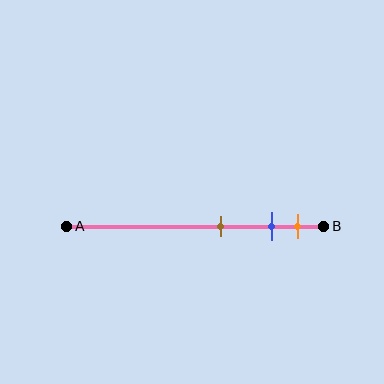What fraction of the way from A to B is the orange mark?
The orange mark is approximately 90% (0.9) of the way from A to B.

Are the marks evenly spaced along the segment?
No, the marks are not evenly spaced.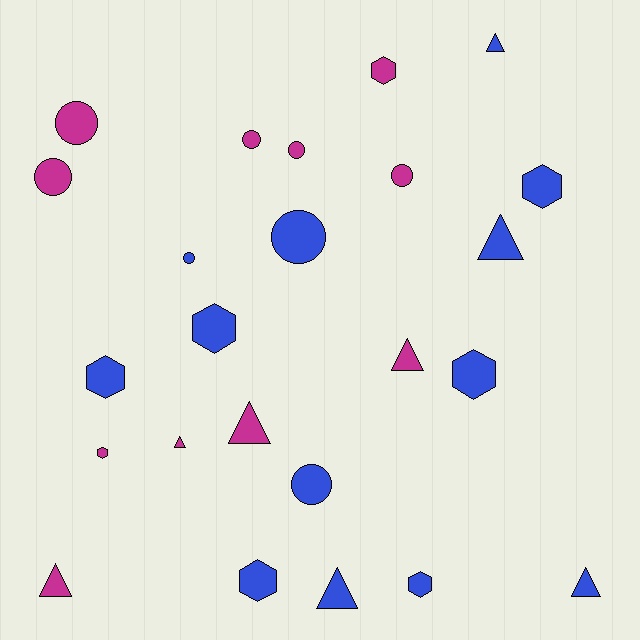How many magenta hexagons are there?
There are 2 magenta hexagons.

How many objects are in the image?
There are 24 objects.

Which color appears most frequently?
Blue, with 13 objects.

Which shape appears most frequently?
Triangle, with 8 objects.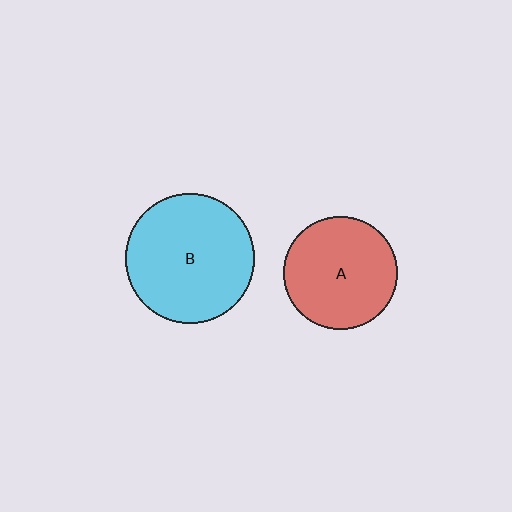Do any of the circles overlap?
No, none of the circles overlap.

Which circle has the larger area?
Circle B (cyan).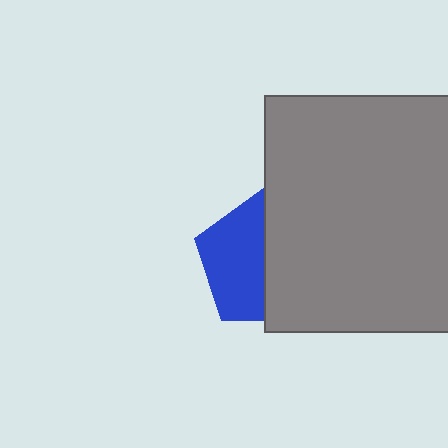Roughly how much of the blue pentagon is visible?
About half of it is visible (roughly 49%).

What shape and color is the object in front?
The object in front is a gray square.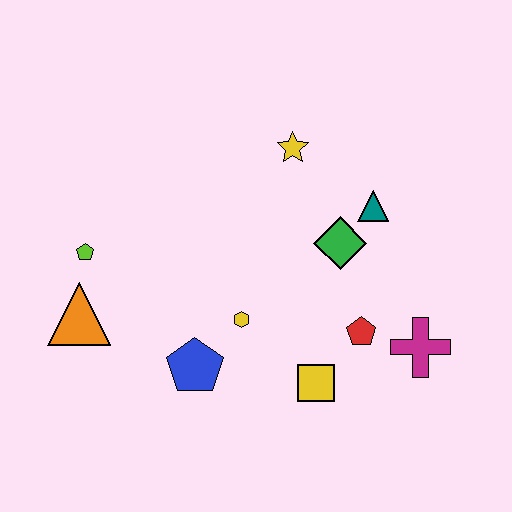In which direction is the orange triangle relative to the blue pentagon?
The orange triangle is to the left of the blue pentagon.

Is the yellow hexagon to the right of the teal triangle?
No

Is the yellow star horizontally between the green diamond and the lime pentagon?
Yes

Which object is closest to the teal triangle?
The green diamond is closest to the teal triangle.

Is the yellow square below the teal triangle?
Yes